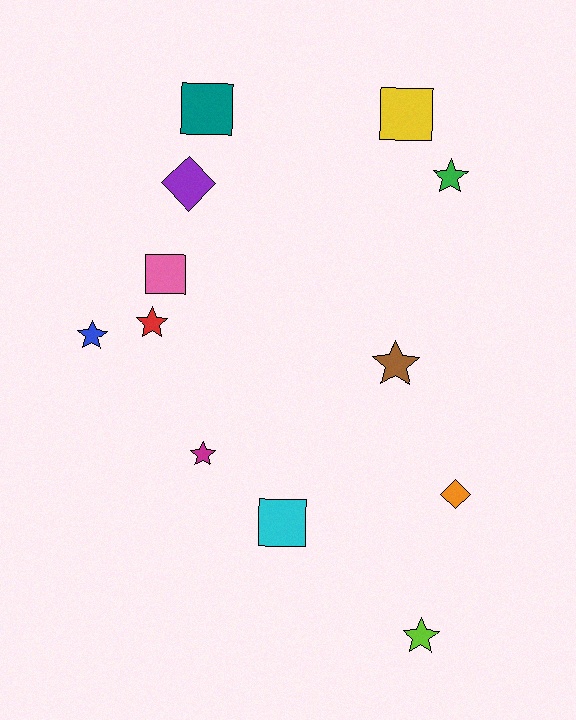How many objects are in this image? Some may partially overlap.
There are 12 objects.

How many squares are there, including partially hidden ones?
There are 4 squares.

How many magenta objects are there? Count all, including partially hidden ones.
There is 1 magenta object.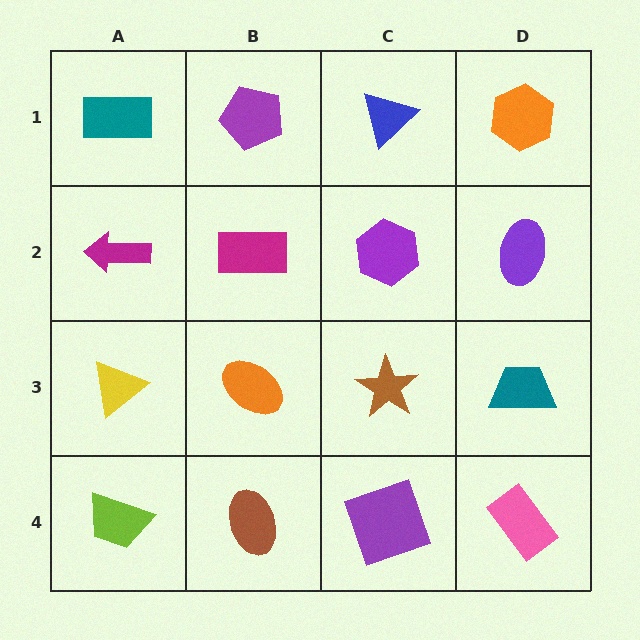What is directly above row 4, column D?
A teal trapezoid.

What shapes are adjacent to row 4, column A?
A yellow triangle (row 3, column A), a brown ellipse (row 4, column B).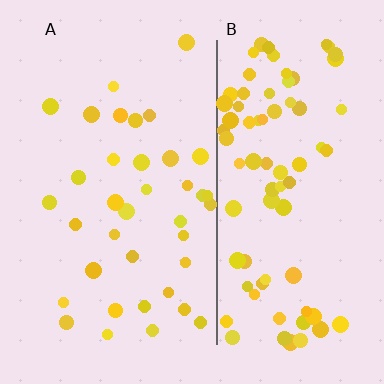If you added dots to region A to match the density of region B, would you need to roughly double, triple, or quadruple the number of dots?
Approximately double.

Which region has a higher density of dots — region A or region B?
B (the right).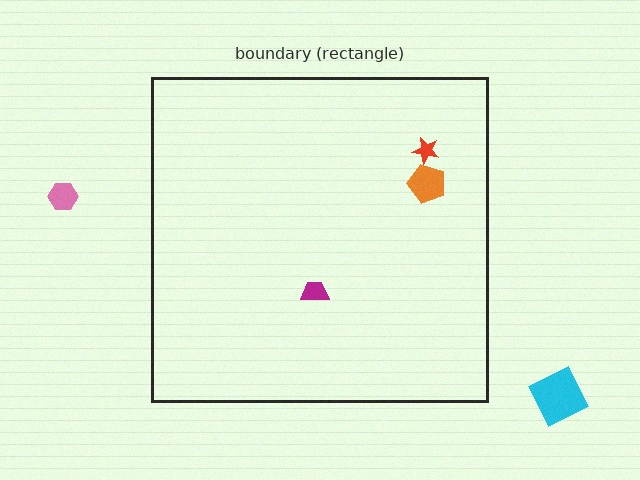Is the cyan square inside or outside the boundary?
Outside.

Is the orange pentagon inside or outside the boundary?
Inside.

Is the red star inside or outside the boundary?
Inside.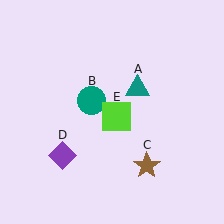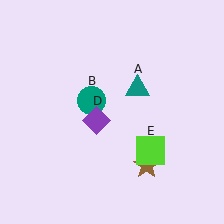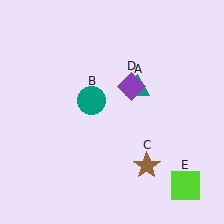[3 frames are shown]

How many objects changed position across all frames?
2 objects changed position: purple diamond (object D), lime square (object E).